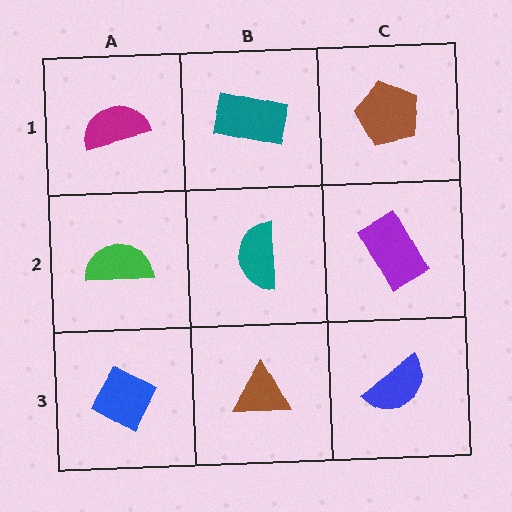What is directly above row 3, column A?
A green semicircle.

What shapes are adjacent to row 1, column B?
A teal semicircle (row 2, column B), a magenta semicircle (row 1, column A), a brown pentagon (row 1, column C).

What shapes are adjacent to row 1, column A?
A green semicircle (row 2, column A), a teal rectangle (row 1, column B).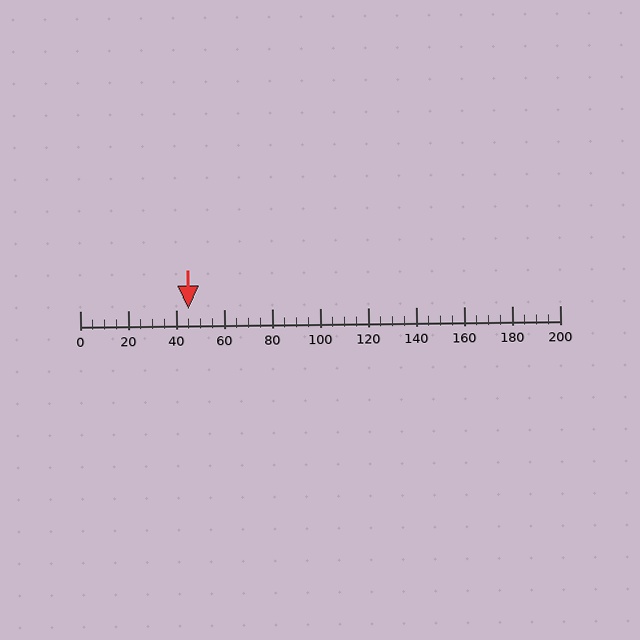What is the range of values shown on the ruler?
The ruler shows values from 0 to 200.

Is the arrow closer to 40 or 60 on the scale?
The arrow is closer to 40.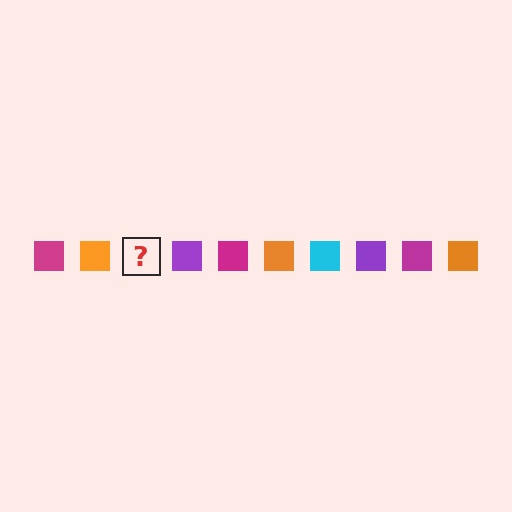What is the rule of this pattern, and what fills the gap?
The rule is that the pattern cycles through magenta, orange, cyan, purple squares. The gap should be filled with a cyan square.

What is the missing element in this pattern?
The missing element is a cyan square.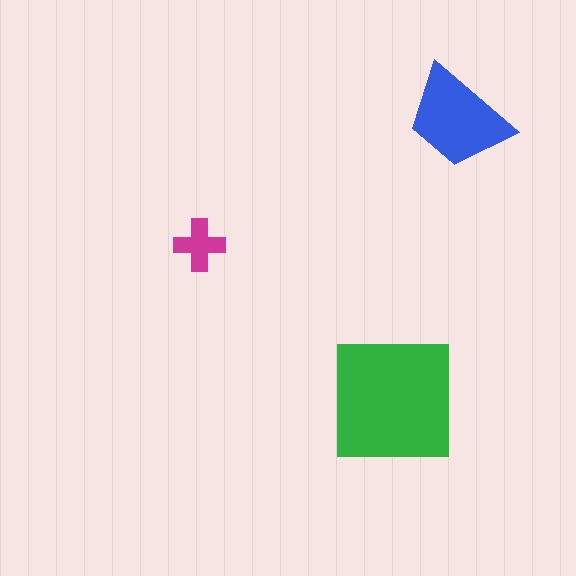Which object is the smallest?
The magenta cross.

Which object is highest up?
The blue trapezoid is topmost.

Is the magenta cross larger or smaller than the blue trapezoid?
Smaller.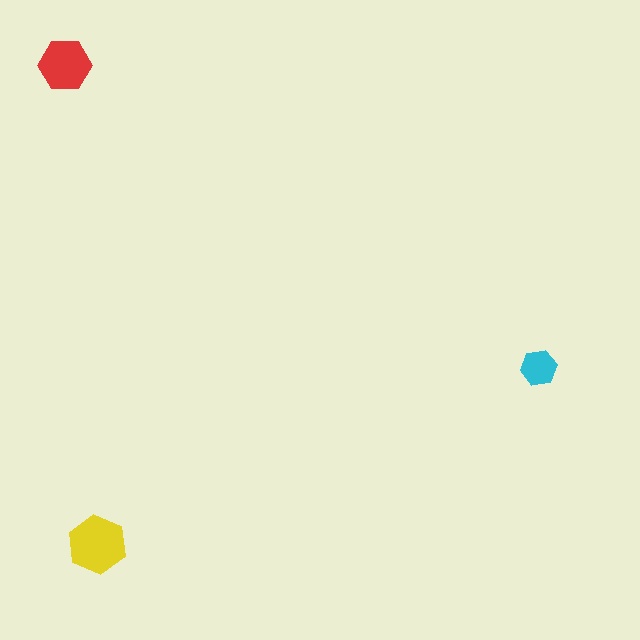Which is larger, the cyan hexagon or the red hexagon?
The red one.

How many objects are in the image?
There are 3 objects in the image.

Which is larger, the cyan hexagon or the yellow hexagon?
The yellow one.